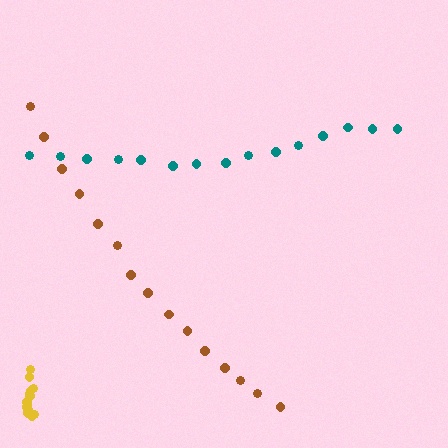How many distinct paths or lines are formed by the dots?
There are 3 distinct paths.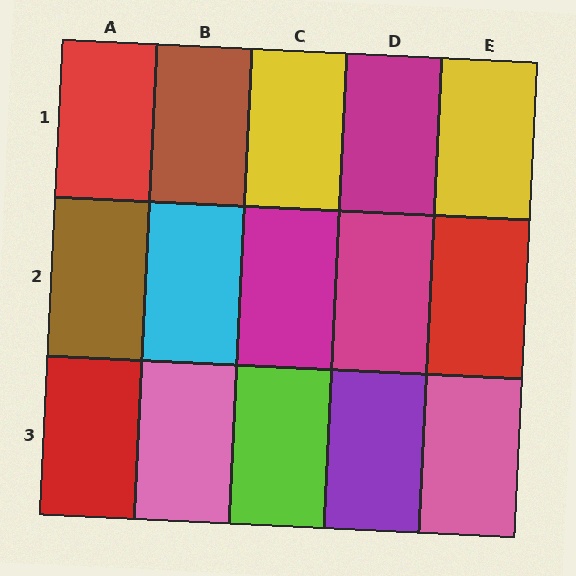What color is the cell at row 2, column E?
Red.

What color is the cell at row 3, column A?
Red.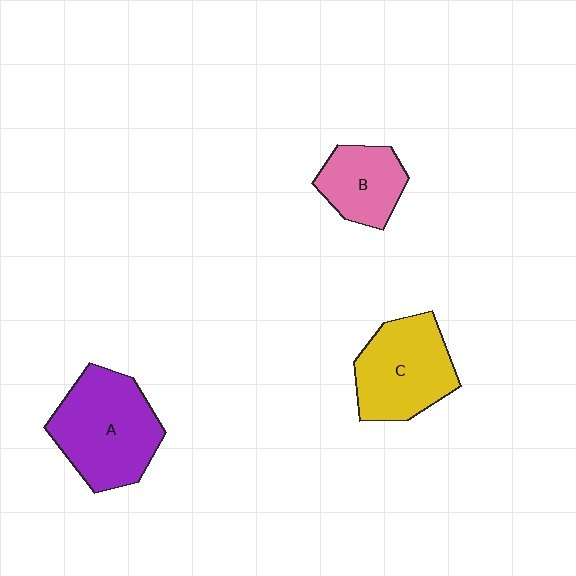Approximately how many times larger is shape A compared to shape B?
Approximately 1.8 times.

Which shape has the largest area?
Shape A (purple).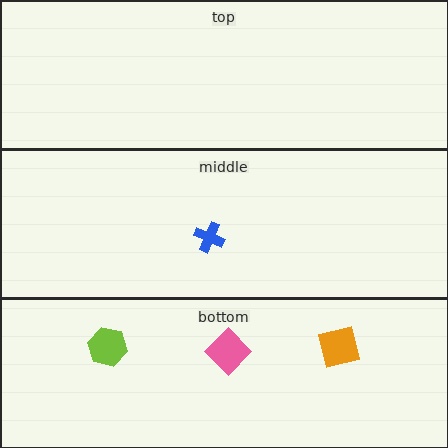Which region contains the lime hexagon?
The bottom region.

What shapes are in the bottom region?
The orange square, the lime hexagon, the pink diamond.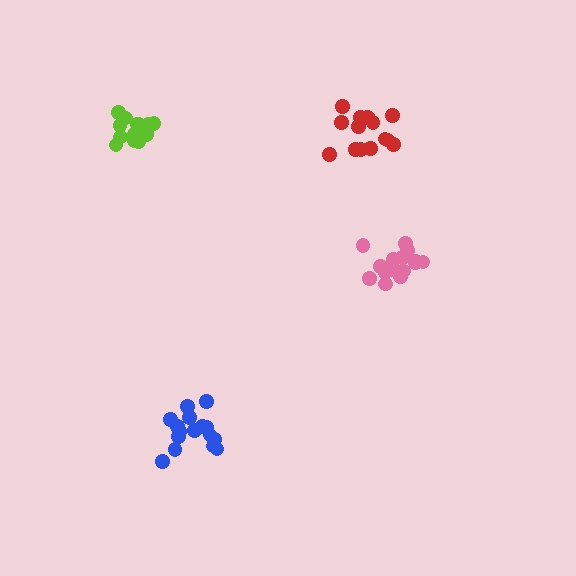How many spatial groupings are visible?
There are 4 spatial groupings.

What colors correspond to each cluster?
The clusters are colored: blue, lime, red, pink.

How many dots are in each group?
Group 1: 16 dots, Group 2: 14 dots, Group 3: 15 dots, Group 4: 15 dots (60 total).